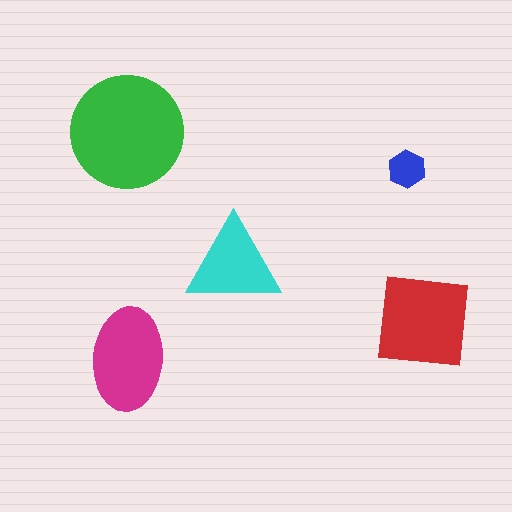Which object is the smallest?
The blue hexagon.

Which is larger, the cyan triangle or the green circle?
The green circle.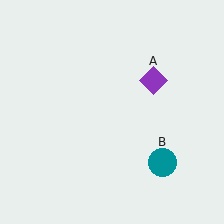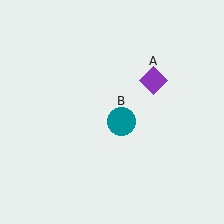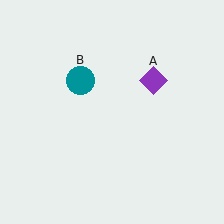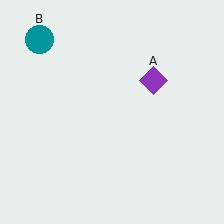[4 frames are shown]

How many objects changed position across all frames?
1 object changed position: teal circle (object B).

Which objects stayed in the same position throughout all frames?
Purple diamond (object A) remained stationary.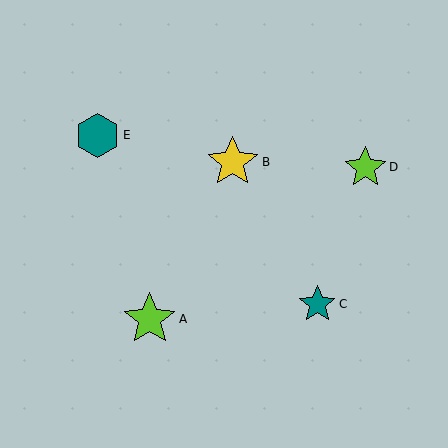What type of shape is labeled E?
Shape E is a teal hexagon.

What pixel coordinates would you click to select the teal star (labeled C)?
Click at (317, 304) to select the teal star C.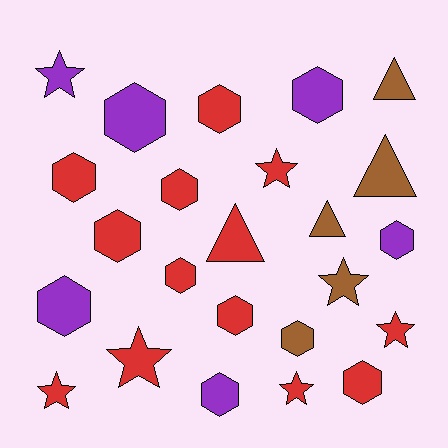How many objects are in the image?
There are 24 objects.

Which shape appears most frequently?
Hexagon, with 13 objects.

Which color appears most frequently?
Red, with 13 objects.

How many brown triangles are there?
There are 3 brown triangles.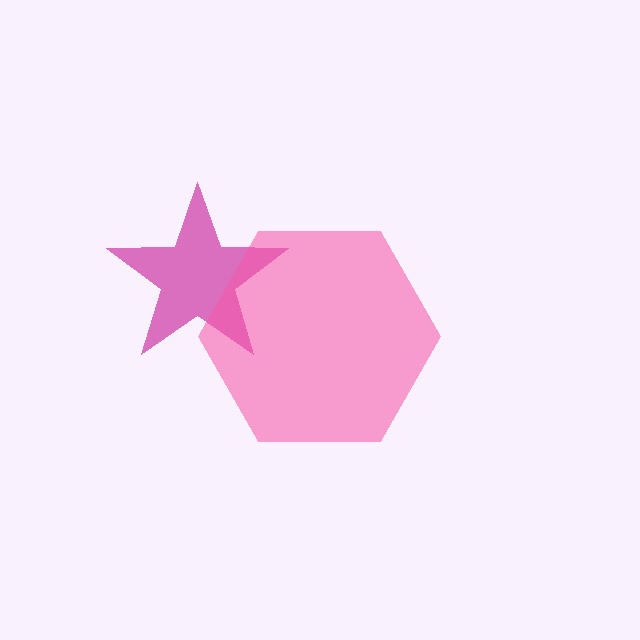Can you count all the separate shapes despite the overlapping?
Yes, there are 2 separate shapes.